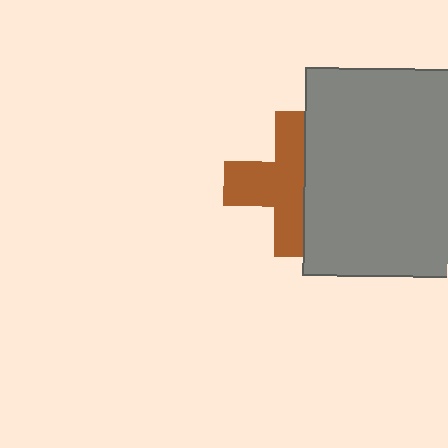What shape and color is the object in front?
The object in front is a gray rectangle.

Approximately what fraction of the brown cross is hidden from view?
Roughly 41% of the brown cross is hidden behind the gray rectangle.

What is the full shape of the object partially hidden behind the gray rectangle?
The partially hidden object is a brown cross.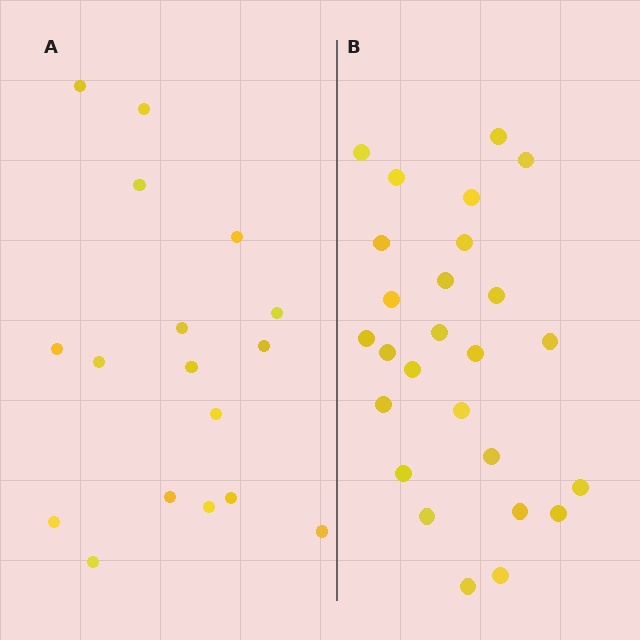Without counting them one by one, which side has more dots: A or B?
Region B (the right region) has more dots.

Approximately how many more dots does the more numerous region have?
Region B has roughly 8 or so more dots than region A.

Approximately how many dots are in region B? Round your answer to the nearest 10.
About 30 dots. (The exact count is 26, which rounds to 30.)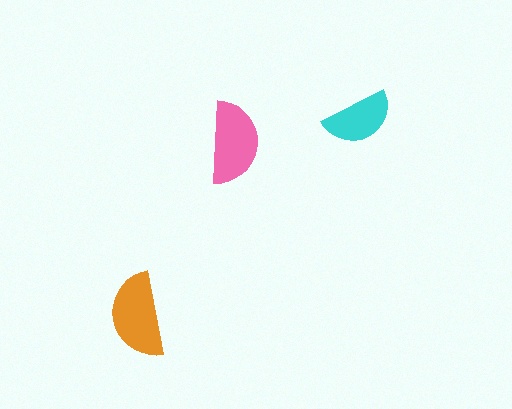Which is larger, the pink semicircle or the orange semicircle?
The orange one.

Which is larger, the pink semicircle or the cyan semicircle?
The pink one.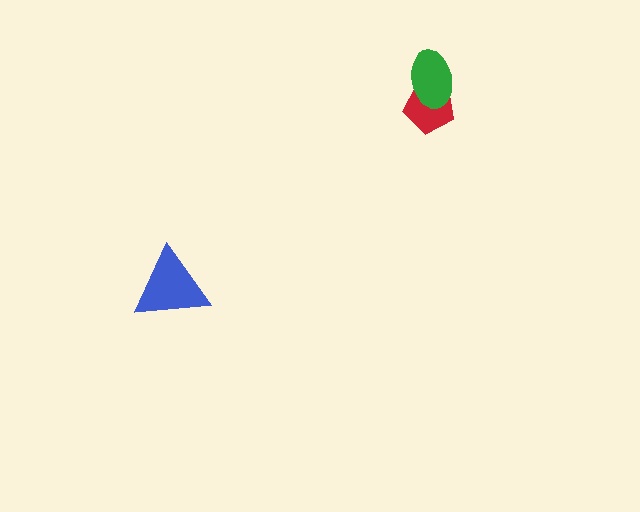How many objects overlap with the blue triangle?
0 objects overlap with the blue triangle.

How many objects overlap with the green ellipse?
1 object overlaps with the green ellipse.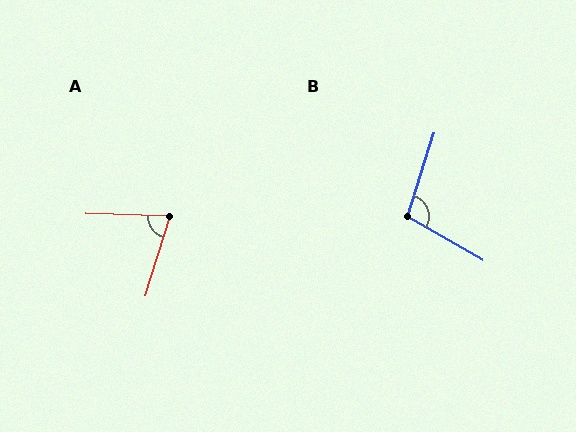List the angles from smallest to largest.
A (74°), B (103°).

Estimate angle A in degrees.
Approximately 74 degrees.